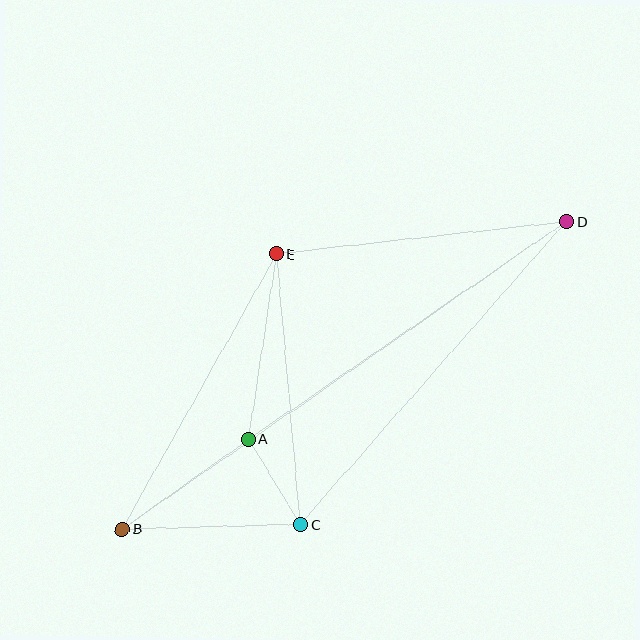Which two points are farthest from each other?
Points B and D are farthest from each other.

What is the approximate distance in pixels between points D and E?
The distance between D and E is approximately 292 pixels.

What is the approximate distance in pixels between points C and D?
The distance between C and D is approximately 403 pixels.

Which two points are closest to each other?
Points A and C are closest to each other.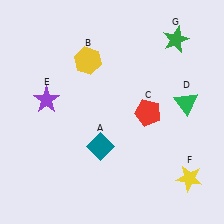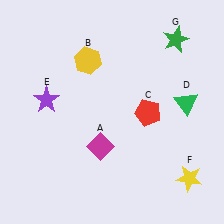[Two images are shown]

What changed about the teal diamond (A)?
In Image 1, A is teal. In Image 2, it changed to magenta.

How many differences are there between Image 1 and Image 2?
There is 1 difference between the two images.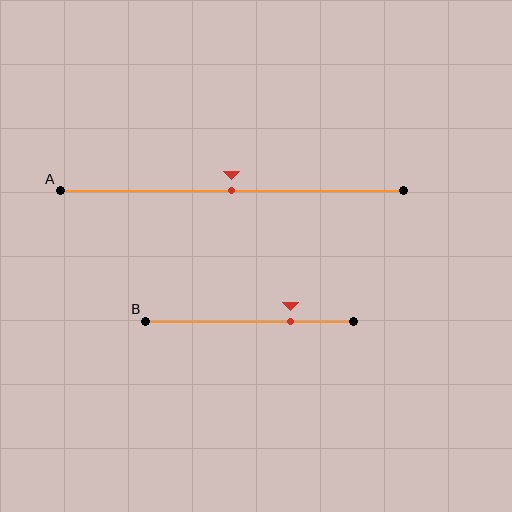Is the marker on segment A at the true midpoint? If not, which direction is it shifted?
Yes, the marker on segment A is at the true midpoint.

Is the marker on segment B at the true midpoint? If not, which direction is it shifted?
No, the marker on segment B is shifted to the right by about 20% of the segment length.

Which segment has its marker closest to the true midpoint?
Segment A has its marker closest to the true midpoint.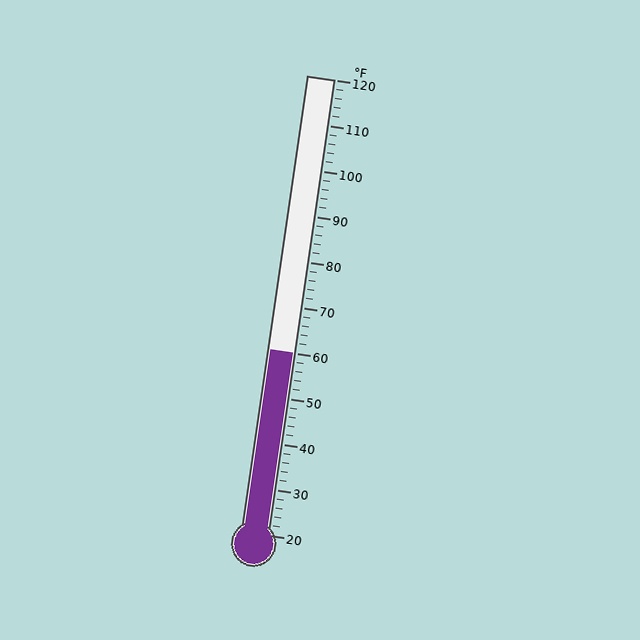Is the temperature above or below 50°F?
The temperature is above 50°F.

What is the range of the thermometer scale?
The thermometer scale ranges from 20°F to 120°F.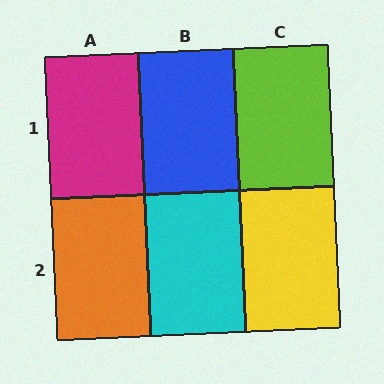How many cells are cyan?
1 cell is cyan.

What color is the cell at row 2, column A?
Orange.